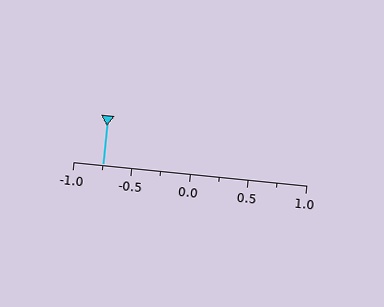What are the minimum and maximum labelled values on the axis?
The axis runs from -1.0 to 1.0.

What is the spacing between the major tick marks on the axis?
The major ticks are spaced 0.5 apart.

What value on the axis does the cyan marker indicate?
The marker indicates approximately -0.75.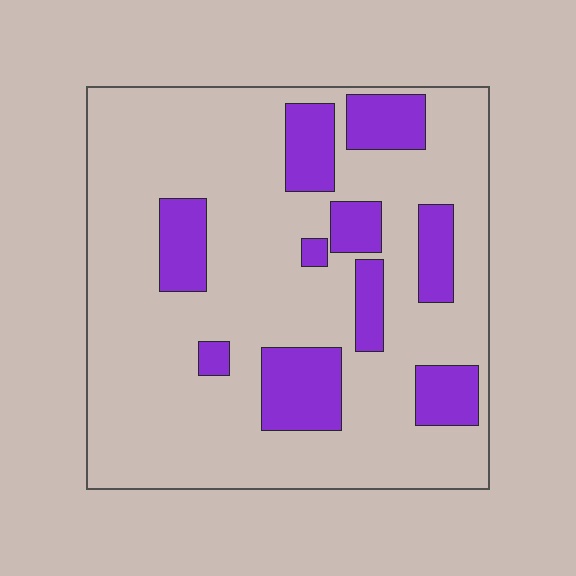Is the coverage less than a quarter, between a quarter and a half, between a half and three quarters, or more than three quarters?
Less than a quarter.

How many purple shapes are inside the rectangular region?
10.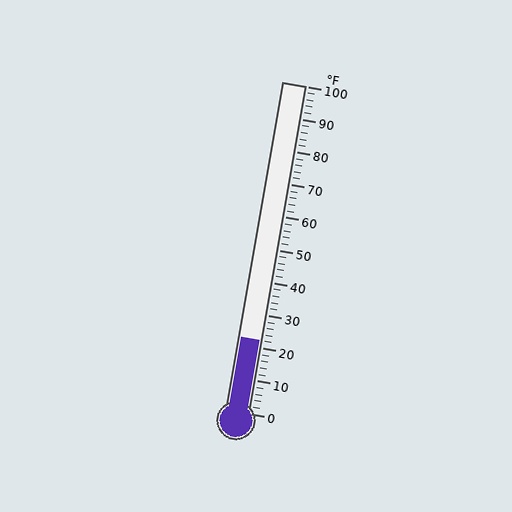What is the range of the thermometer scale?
The thermometer scale ranges from 0°F to 100°F.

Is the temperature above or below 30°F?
The temperature is below 30°F.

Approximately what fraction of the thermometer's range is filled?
The thermometer is filled to approximately 20% of its range.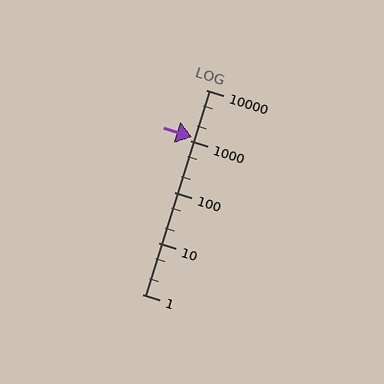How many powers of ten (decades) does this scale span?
The scale spans 4 decades, from 1 to 10000.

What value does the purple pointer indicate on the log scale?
The pointer indicates approximately 1200.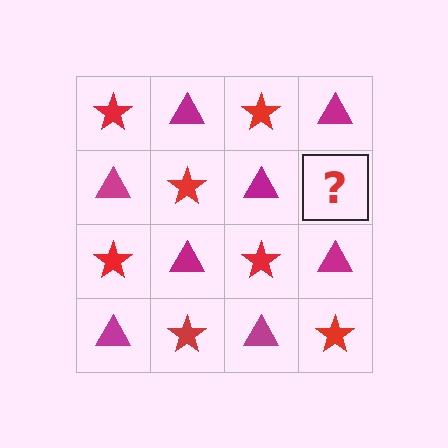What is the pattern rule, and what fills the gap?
The rule is that it alternates red star and magenta triangle in a checkerboard pattern. The gap should be filled with a red star.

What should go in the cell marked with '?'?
The missing cell should contain a red star.